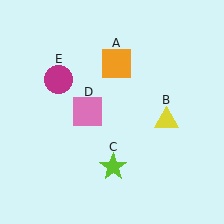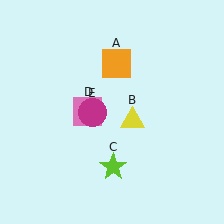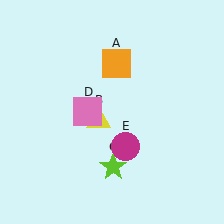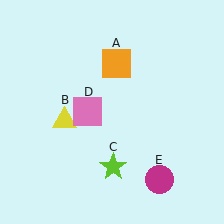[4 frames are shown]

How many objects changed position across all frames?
2 objects changed position: yellow triangle (object B), magenta circle (object E).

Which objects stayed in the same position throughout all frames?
Orange square (object A) and lime star (object C) and pink square (object D) remained stationary.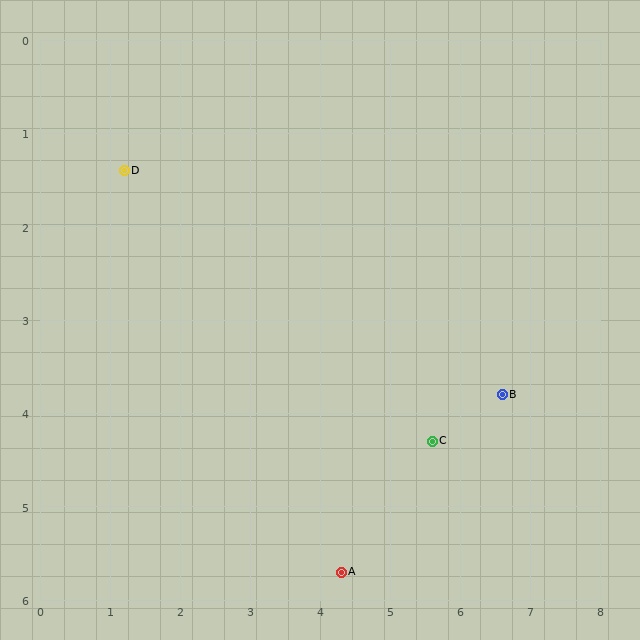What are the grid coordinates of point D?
Point D is at approximately (1.2, 1.4).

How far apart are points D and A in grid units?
Points D and A are about 5.3 grid units apart.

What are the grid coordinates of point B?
Point B is at approximately (6.6, 3.8).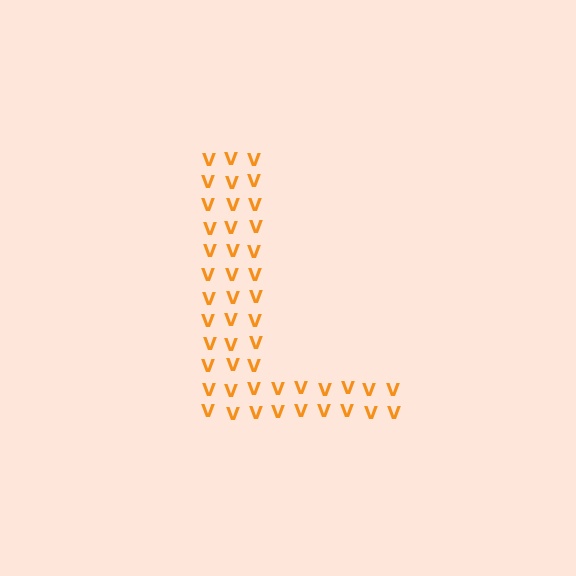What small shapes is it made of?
It is made of small letter V's.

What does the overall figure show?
The overall figure shows the letter L.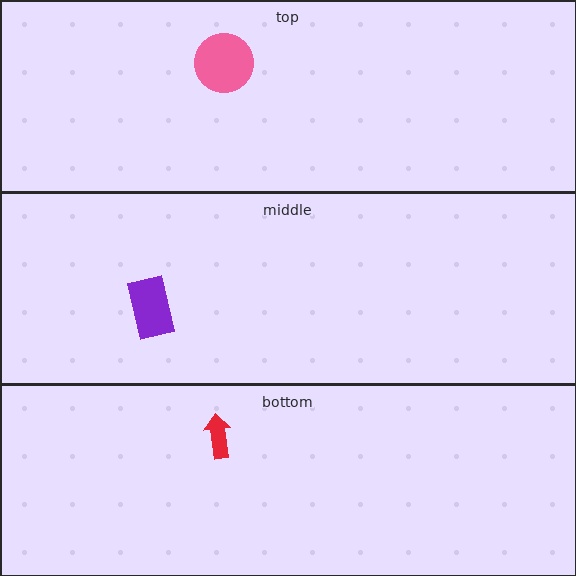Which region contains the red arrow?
The bottom region.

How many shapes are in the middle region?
1.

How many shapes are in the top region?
1.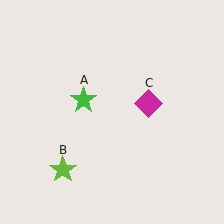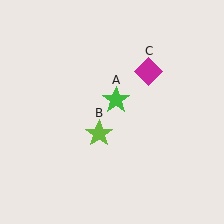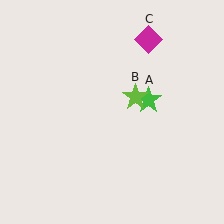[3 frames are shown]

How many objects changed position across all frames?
3 objects changed position: green star (object A), lime star (object B), magenta diamond (object C).